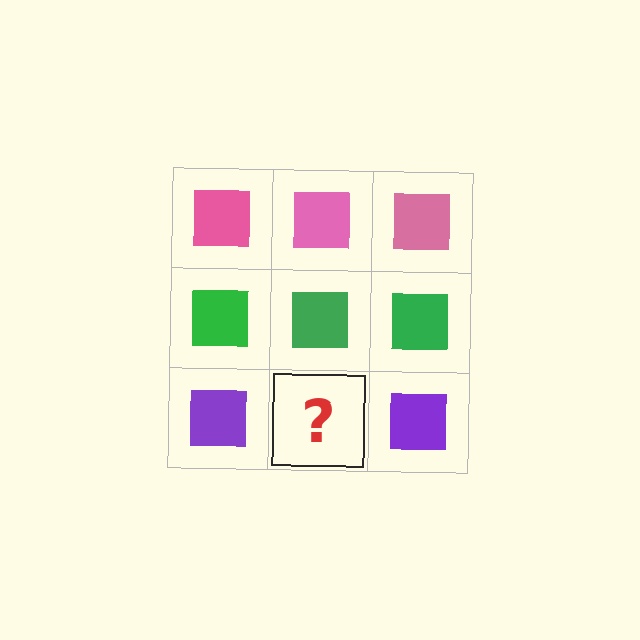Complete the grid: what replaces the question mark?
The question mark should be replaced with a purple square.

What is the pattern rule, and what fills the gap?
The rule is that each row has a consistent color. The gap should be filled with a purple square.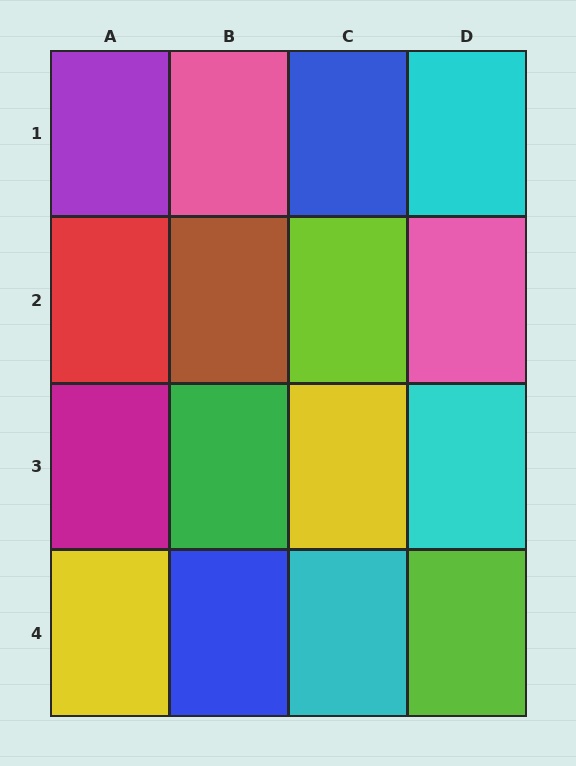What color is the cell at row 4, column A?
Yellow.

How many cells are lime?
2 cells are lime.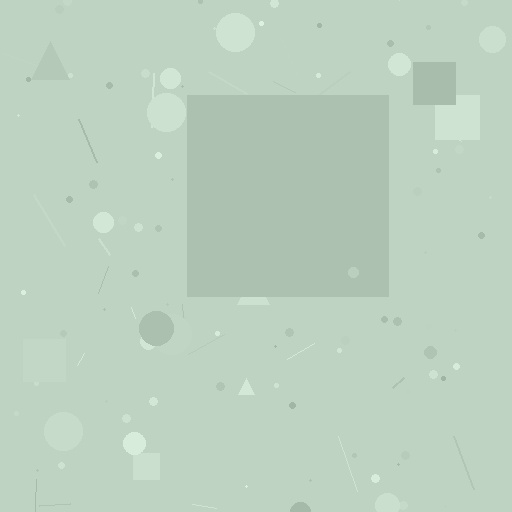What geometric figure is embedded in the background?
A square is embedded in the background.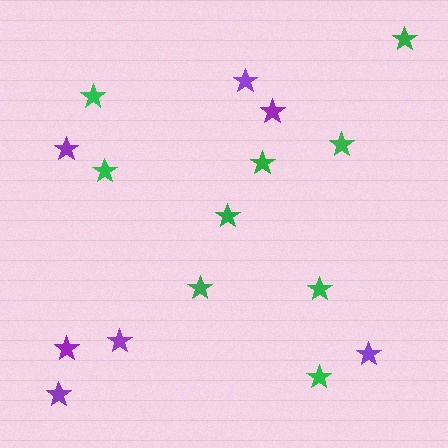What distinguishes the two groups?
There are 2 groups: one group of green stars (9) and one group of purple stars (7).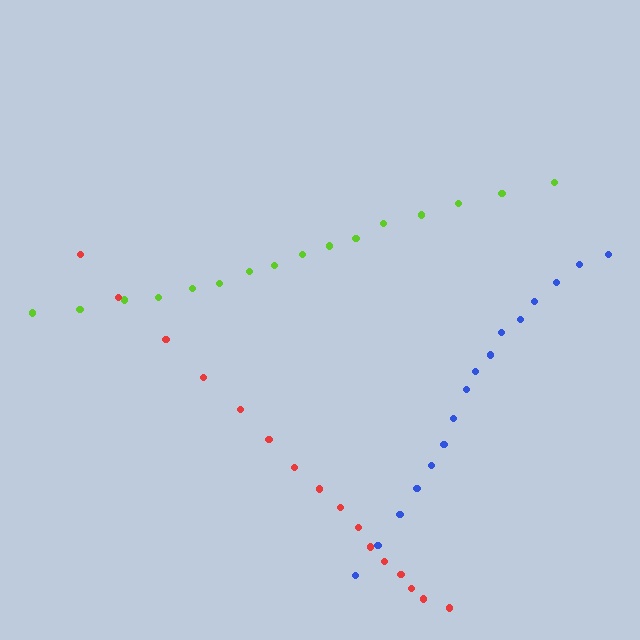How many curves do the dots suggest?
There are 3 distinct paths.